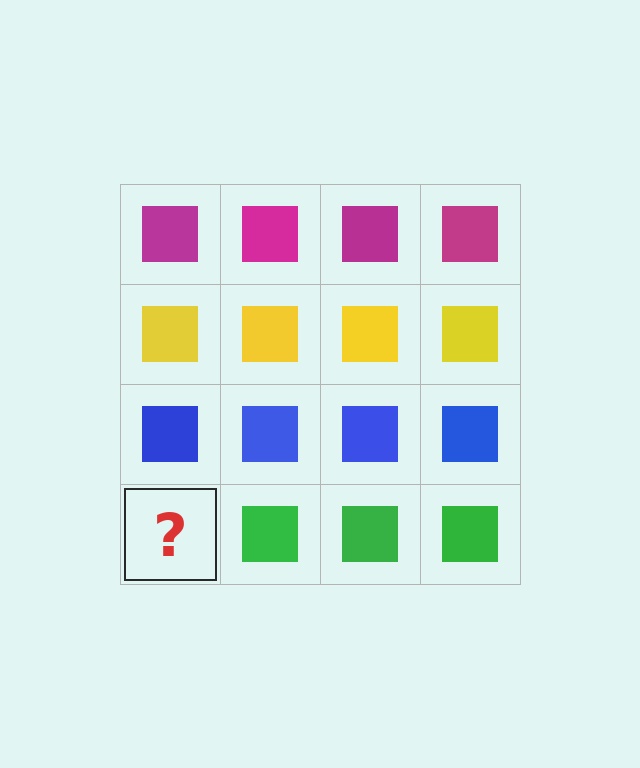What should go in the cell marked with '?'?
The missing cell should contain a green square.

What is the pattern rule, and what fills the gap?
The rule is that each row has a consistent color. The gap should be filled with a green square.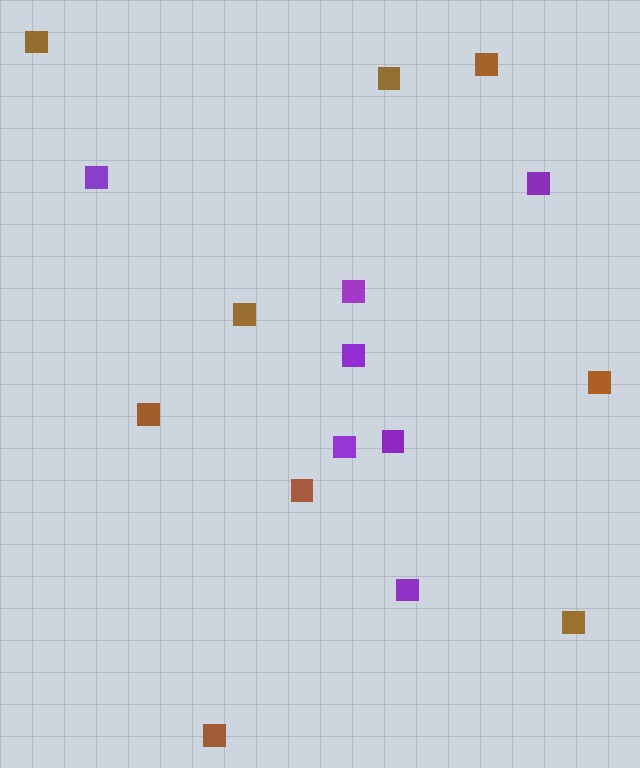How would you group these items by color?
There are 2 groups: one group of brown squares (9) and one group of purple squares (7).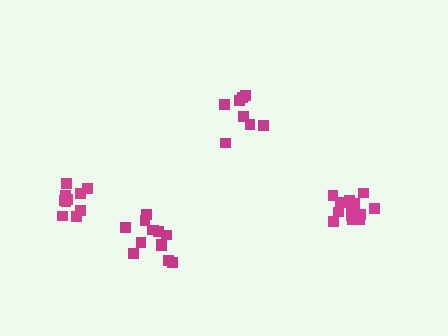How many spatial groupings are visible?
There are 4 spatial groupings.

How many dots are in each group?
Group 1: 9 dots, Group 2: 13 dots, Group 3: 13 dots, Group 4: 12 dots (47 total).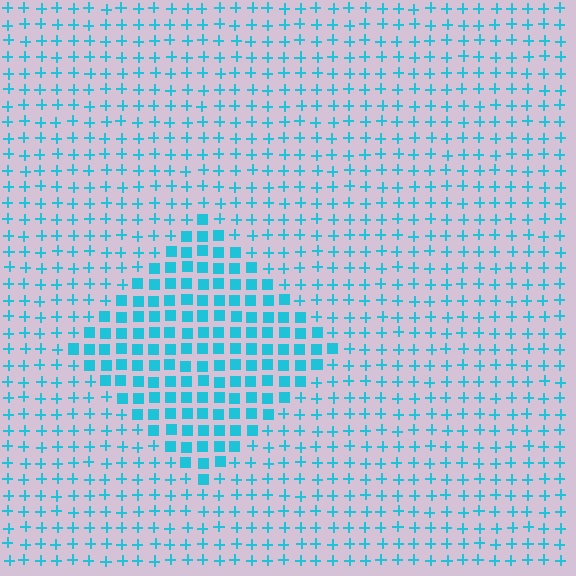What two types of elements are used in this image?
The image uses squares inside the diamond region and plus signs outside it.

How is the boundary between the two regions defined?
The boundary is defined by a change in element shape: squares inside vs. plus signs outside. All elements share the same color and spacing.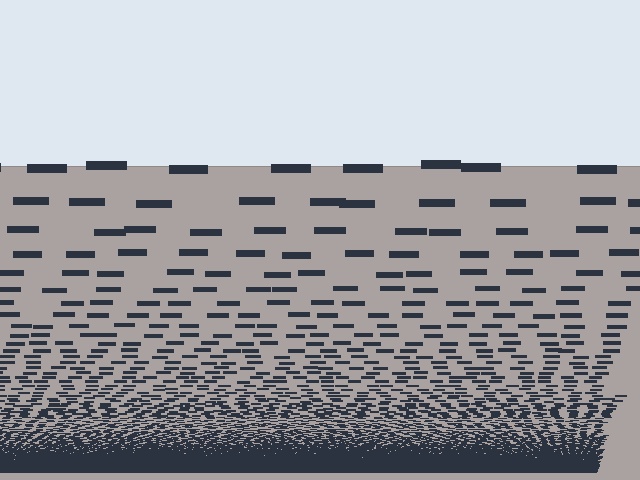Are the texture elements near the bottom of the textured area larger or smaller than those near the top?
Smaller. The gradient is inverted — elements near the bottom are smaller and denser.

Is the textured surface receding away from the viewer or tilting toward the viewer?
The surface appears to tilt toward the viewer. Texture elements get larger and sparser toward the top.